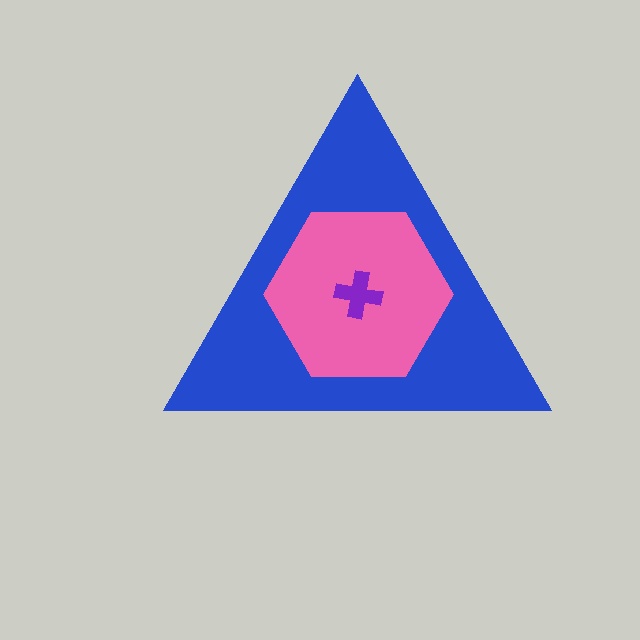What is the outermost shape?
The blue triangle.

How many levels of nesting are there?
3.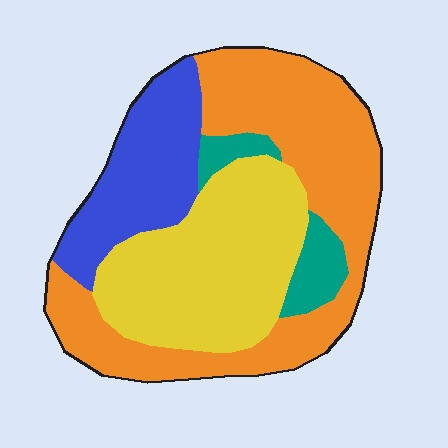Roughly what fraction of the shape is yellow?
Yellow covers 33% of the shape.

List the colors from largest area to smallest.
From largest to smallest: orange, yellow, blue, teal.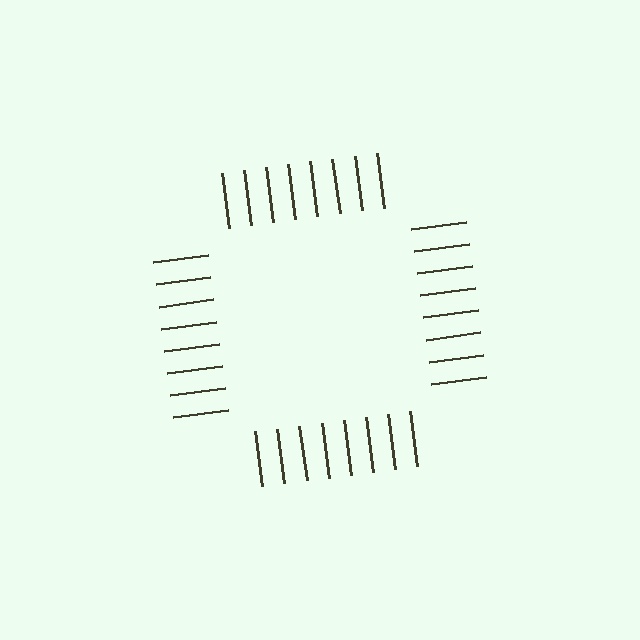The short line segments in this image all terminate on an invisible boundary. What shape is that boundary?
An illusory square — the line segments terminate on its edges but no continuous stroke is drawn.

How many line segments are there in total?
32 — 8 along each of the 4 edges.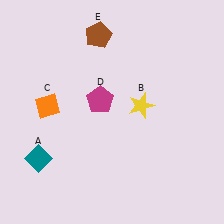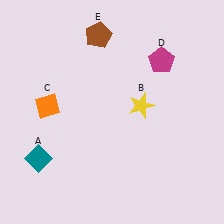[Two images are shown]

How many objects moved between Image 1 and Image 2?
1 object moved between the two images.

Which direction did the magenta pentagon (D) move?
The magenta pentagon (D) moved right.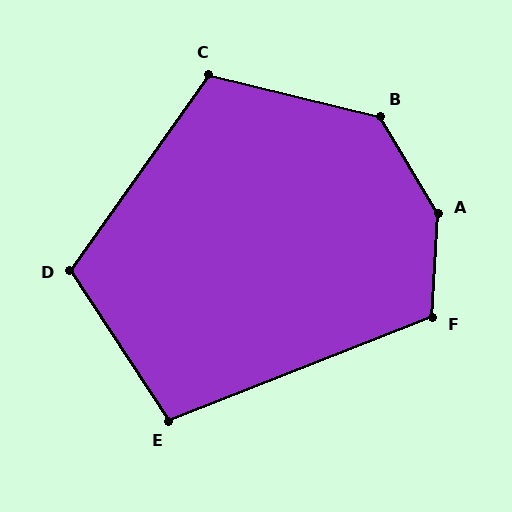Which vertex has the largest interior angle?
A, at approximately 146 degrees.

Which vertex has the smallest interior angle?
E, at approximately 102 degrees.